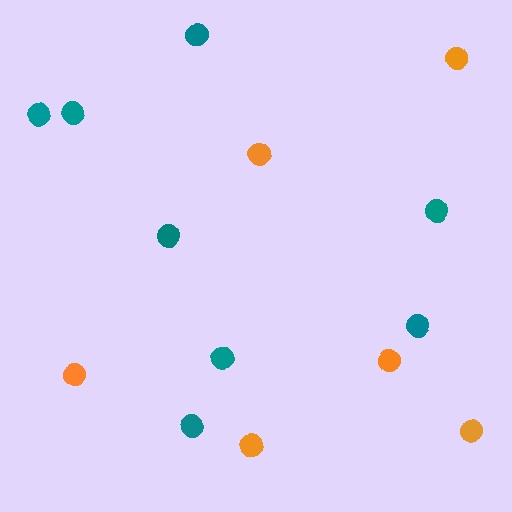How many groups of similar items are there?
There are 2 groups: one group of teal circles (8) and one group of orange circles (6).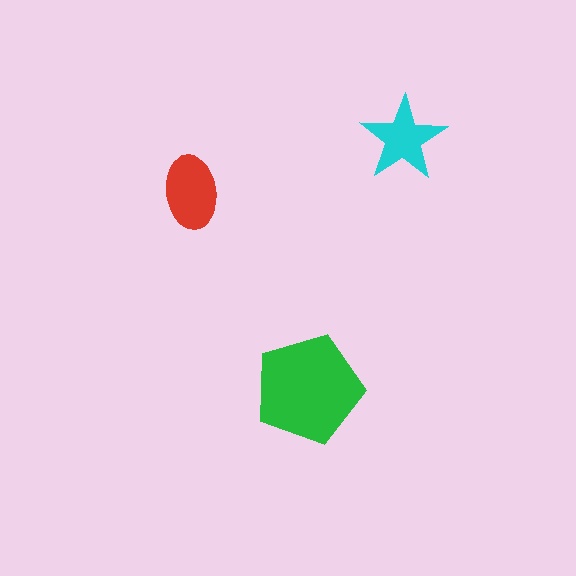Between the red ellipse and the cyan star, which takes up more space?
The red ellipse.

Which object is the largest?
The green pentagon.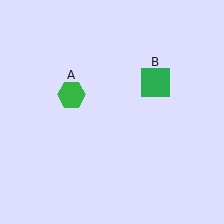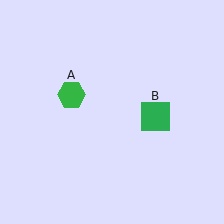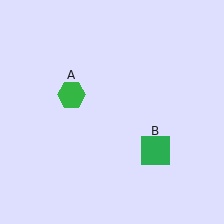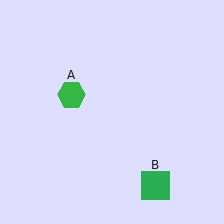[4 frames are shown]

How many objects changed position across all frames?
1 object changed position: green square (object B).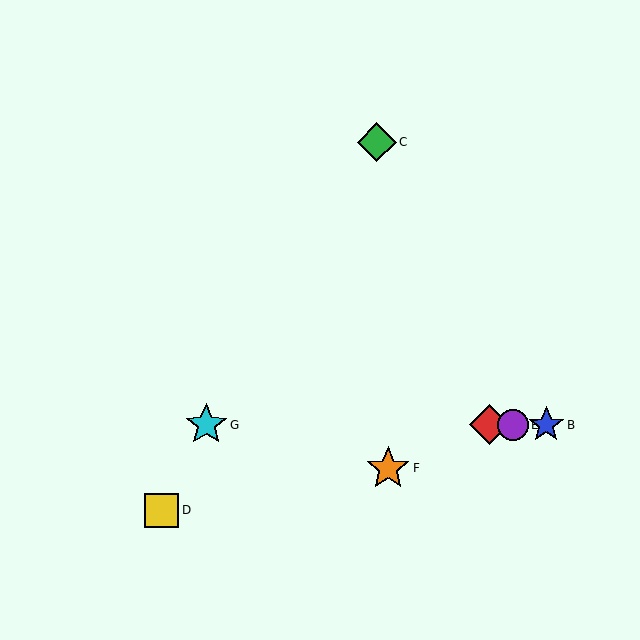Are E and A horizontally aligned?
Yes, both are at y≈425.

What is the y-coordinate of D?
Object D is at y≈510.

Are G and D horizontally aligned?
No, G is at y≈425 and D is at y≈510.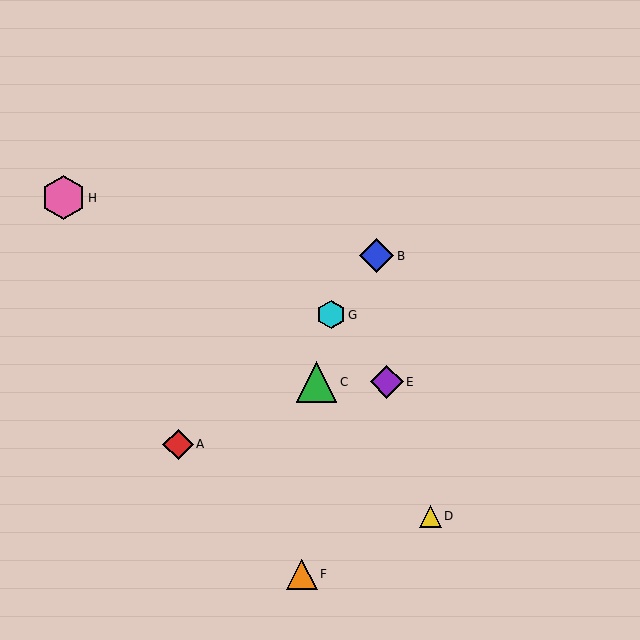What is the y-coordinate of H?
Object H is at y≈198.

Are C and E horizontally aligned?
Yes, both are at y≈382.